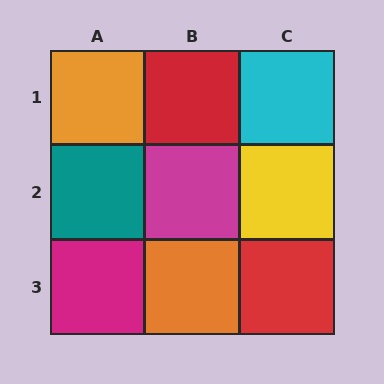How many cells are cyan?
1 cell is cyan.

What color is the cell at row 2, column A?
Teal.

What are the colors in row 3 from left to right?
Magenta, orange, red.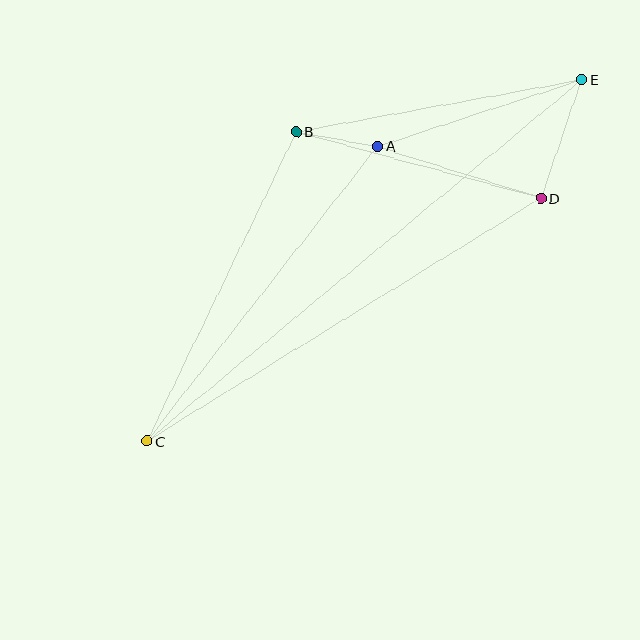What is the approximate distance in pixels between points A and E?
The distance between A and E is approximately 215 pixels.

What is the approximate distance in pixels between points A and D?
The distance between A and D is approximately 172 pixels.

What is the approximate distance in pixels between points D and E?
The distance between D and E is approximately 126 pixels.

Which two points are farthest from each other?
Points C and E are farthest from each other.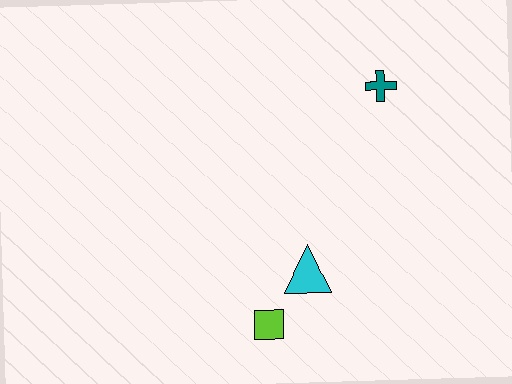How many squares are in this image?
There is 1 square.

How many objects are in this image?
There are 3 objects.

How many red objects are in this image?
There are no red objects.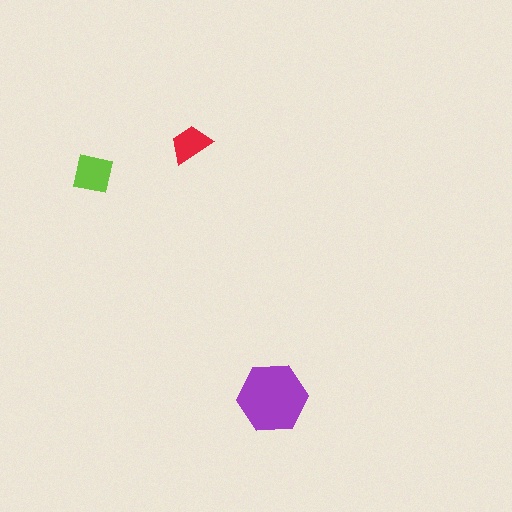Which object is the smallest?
The red trapezoid.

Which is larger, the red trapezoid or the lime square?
The lime square.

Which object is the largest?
The purple hexagon.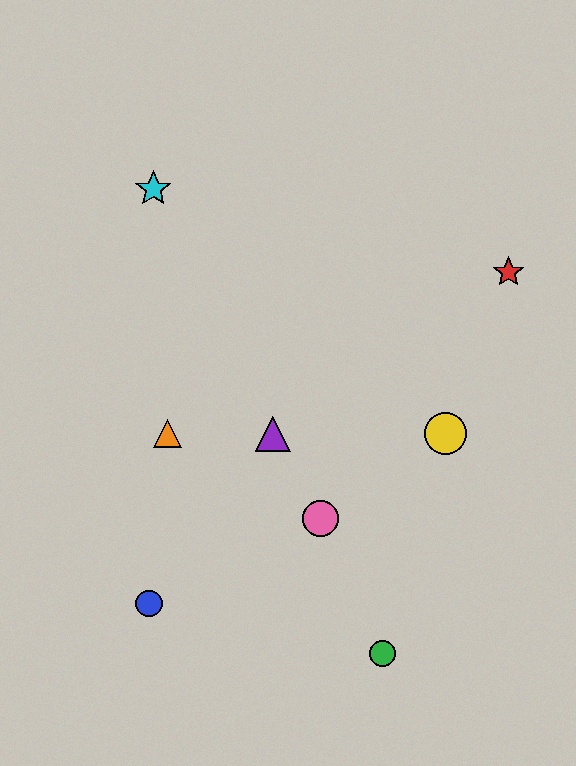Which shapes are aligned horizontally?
The yellow circle, the purple triangle, the orange triangle are aligned horizontally.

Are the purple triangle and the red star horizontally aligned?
No, the purple triangle is at y≈434 and the red star is at y≈272.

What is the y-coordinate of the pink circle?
The pink circle is at y≈518.